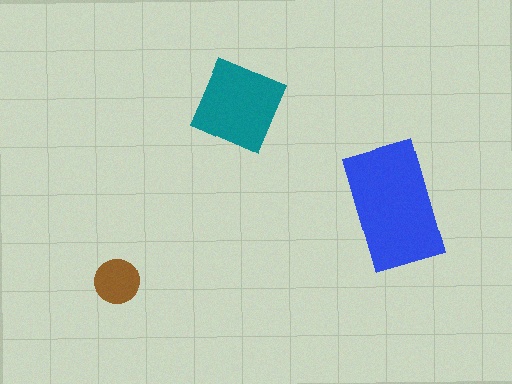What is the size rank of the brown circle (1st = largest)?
3rd.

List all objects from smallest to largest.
The brown circle, the teal square, the blue rectangle.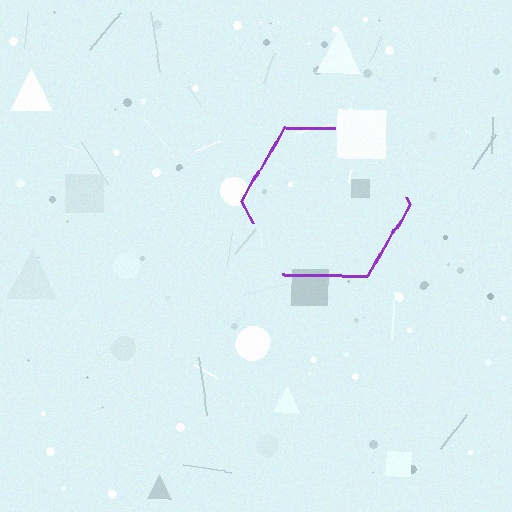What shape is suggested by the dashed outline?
The dashed outline suggests a hexagon.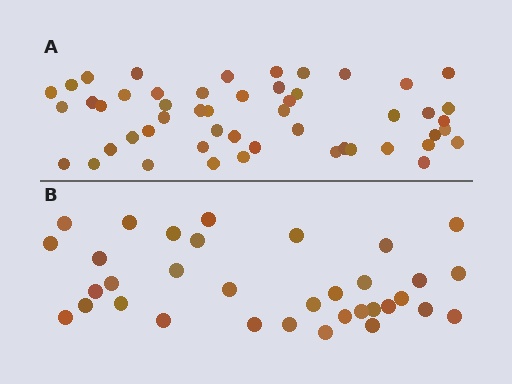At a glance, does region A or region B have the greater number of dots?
Region A (the top region) has more dots.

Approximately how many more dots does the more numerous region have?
Region A has approximately 15 more dots than region B.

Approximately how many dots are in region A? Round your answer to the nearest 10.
About 50 dots. (The exact count is 51, which rounds to 50.)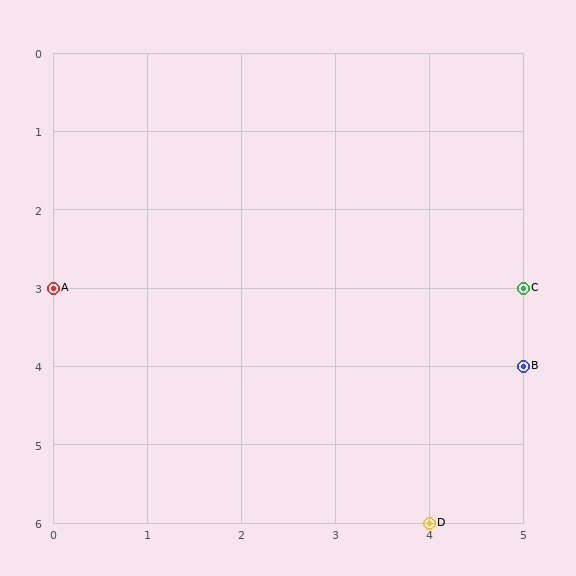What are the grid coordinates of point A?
Point A is at grid coordinates (0, 3).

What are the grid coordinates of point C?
Point C is at grid coordinates (5, 3).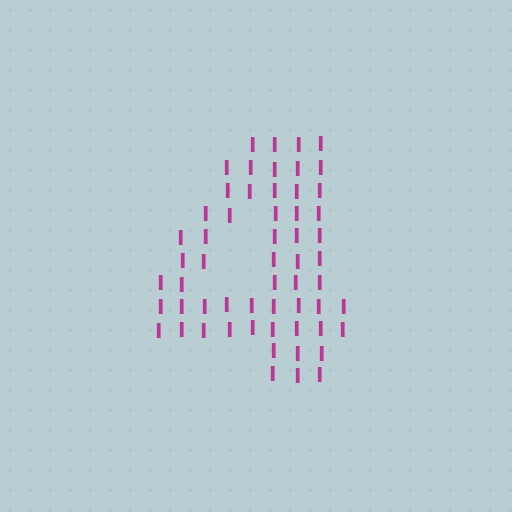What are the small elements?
The small elements are letter I's.